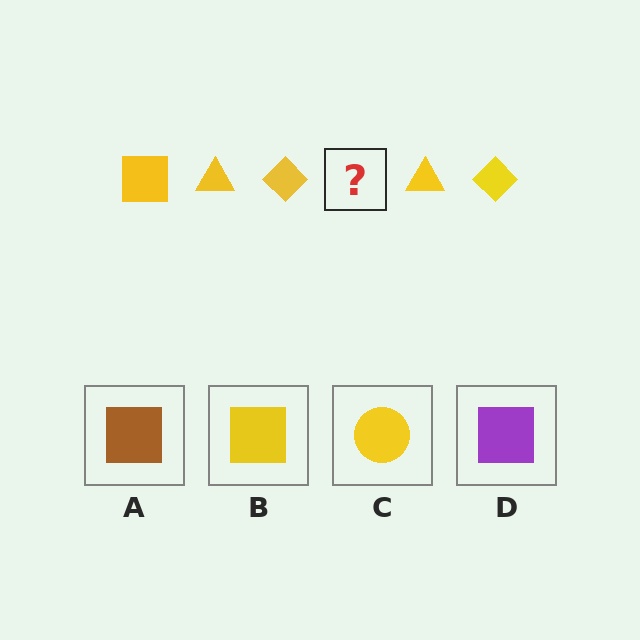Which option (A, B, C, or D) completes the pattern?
B.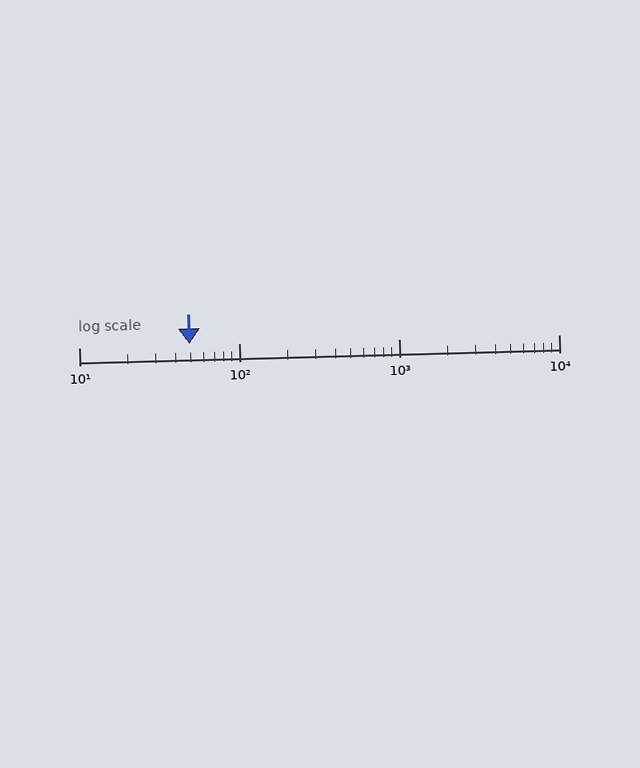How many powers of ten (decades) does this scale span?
The scale spans 3 decades, from 10 to 10000.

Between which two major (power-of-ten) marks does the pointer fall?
The pointer is between 10 and 100.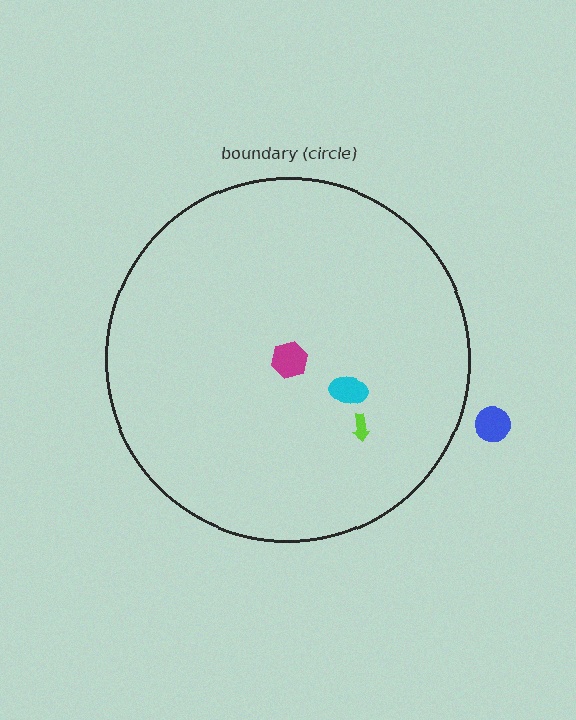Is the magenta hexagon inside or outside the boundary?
Inside.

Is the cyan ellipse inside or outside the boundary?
Inside.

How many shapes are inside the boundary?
3 inside, 1 outside.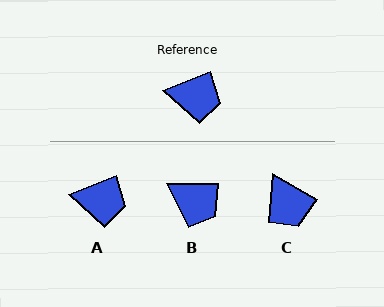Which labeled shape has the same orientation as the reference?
A.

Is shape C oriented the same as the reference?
No, it is off by about 52 degrees.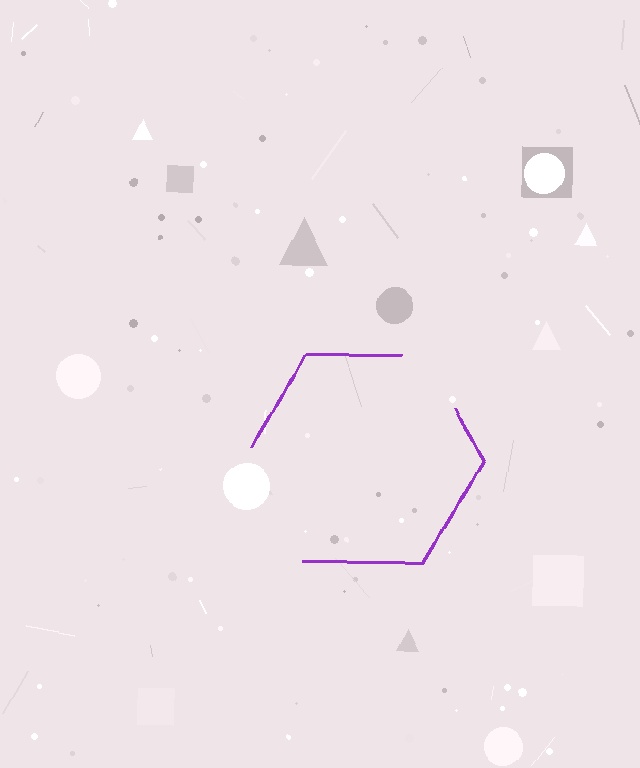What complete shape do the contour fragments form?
The contour fragments form a hexagon.